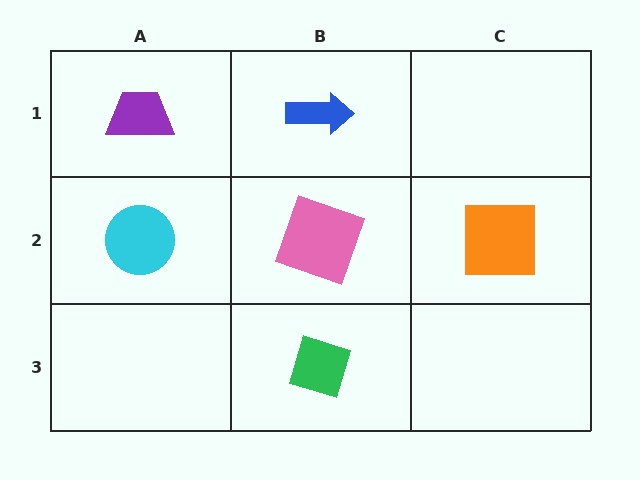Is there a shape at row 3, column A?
No, that cell is empty.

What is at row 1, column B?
A blue arrow.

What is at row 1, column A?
A purple trapezoid.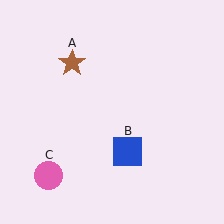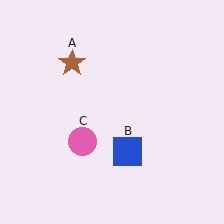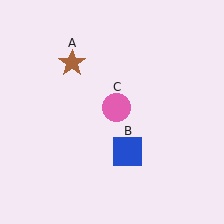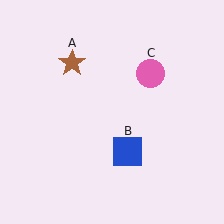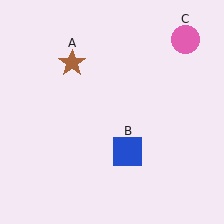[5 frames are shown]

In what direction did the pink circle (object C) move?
The pink circle (object C) moved up and to the right.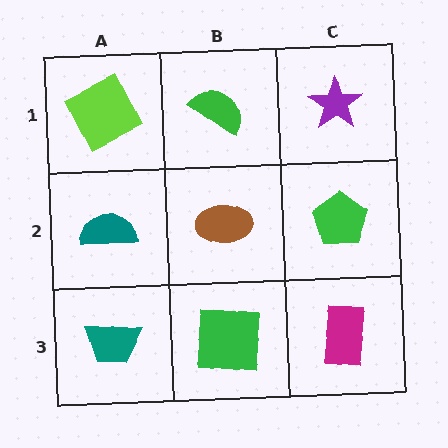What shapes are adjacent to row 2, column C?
A purple star (row 1, column C), a magenta rectangle (row 3, column C), a brown ellipse (row 2, column B).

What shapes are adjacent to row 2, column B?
A green semicircle (row 1, column B), a green square (row 3, column B), a teal semicircle (row 2, column A), a green pentagon (row 2, column C).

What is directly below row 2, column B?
A green square.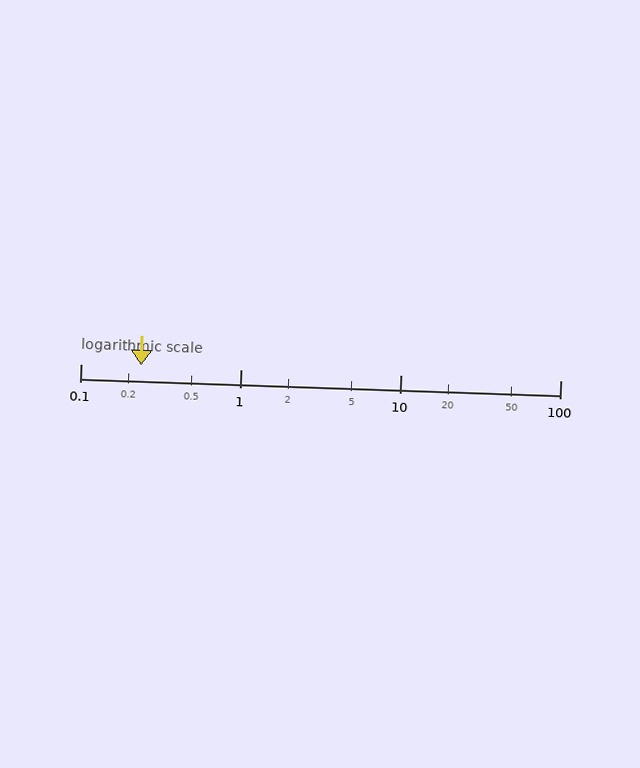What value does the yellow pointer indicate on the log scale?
The pointer indicates approximately 0.24.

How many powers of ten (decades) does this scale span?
The scale spans 3 decades, from 0.1 to 100.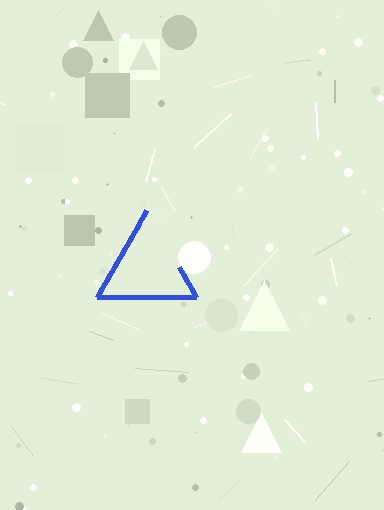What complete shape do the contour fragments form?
The contour fragments form a triangle.